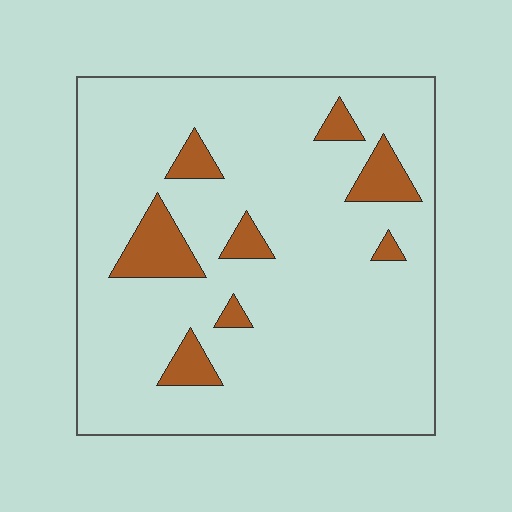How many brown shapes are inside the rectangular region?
8.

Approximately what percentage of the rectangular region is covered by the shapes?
Approximately 10%.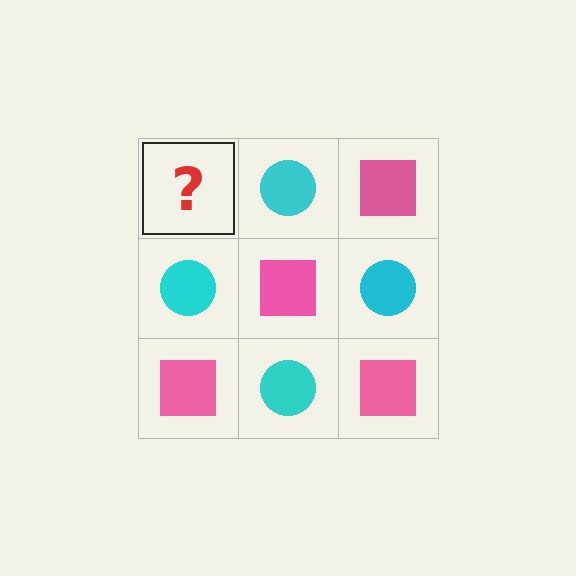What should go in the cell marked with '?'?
The missing cell should contain a pink square.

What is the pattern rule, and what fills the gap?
The rule is that it alternates pink square and cyan circle in a checkerboard pattern. The gap should be filled with a pink square.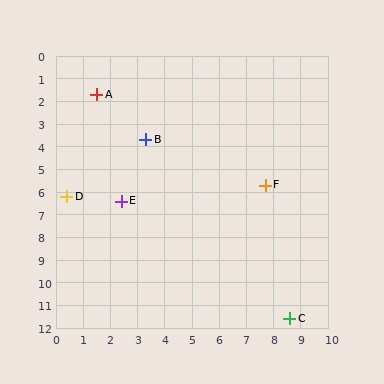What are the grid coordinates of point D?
Point D is at approximately (0.4, 6.2).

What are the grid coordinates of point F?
Point F is at approximately (7.7, 5.7).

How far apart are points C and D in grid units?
Points C and D are about 9.8 grid units apart.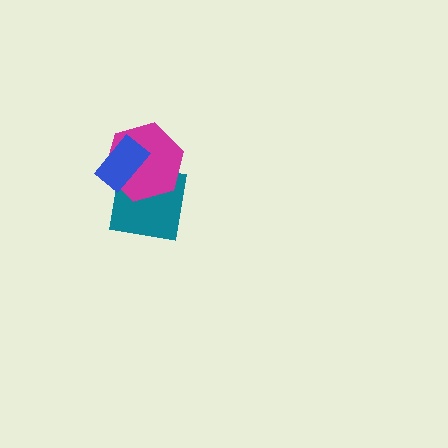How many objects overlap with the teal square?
2 objects overlap with the teal square.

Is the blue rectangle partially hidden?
No, no other shape covers it.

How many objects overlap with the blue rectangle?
2 objects overlap with the blue rectangle.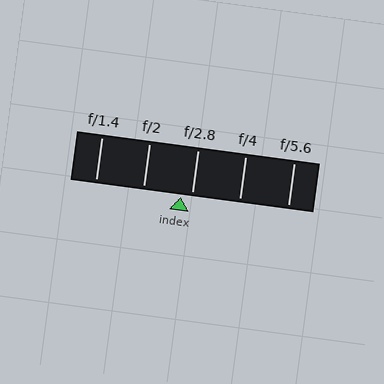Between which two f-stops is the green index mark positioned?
The index mark is between f/2 and f/2.8.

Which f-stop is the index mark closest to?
The index mark is closest to f/2.8.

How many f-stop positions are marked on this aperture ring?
There are 5 f-stop positions marked.